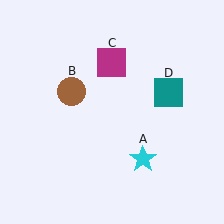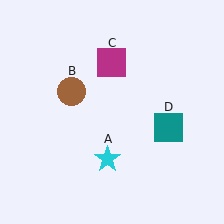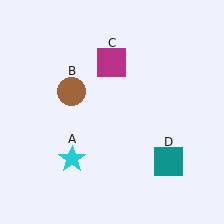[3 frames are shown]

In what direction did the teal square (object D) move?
The teal square (object D) moved down.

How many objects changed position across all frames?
2 objects changed position: cyan star (object A), teal square (object D).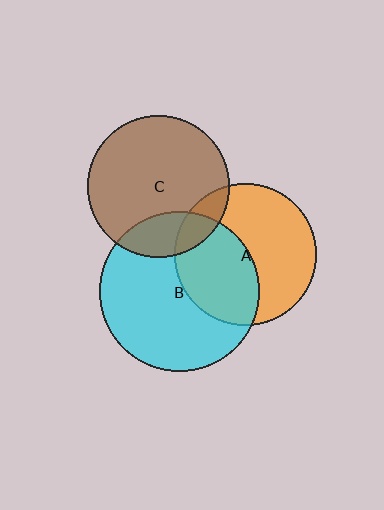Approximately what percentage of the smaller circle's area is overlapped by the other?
Approximately 20%.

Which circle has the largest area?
Circle B (cyan).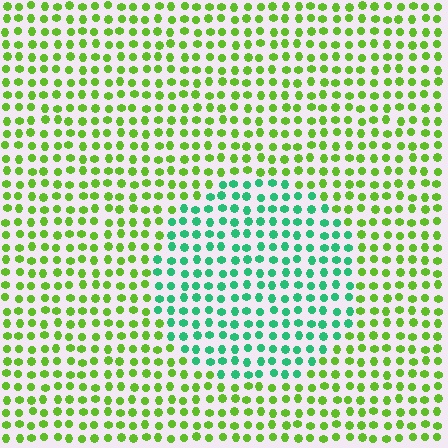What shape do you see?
I see a circle.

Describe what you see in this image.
The image is filled with small lime elements in a uniform arrangement. A circle-shaped region is visible where the elements are tinted to a slightly different hue, forming a subtle color boundary.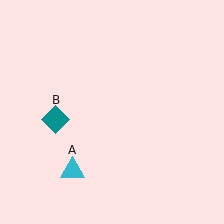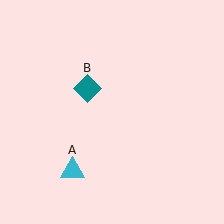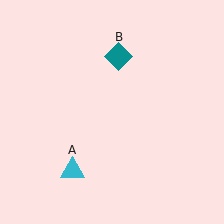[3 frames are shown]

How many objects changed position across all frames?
1 object changed position: teal diamond (object B).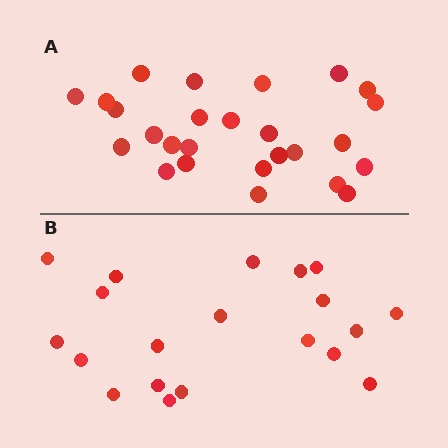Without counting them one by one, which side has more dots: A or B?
Region A (the top region) has more dots.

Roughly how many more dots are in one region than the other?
Region A has about 6 more dots than region B.